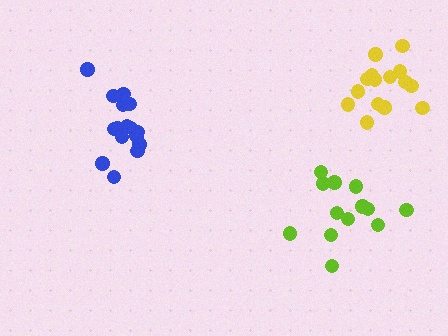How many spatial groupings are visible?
There are 3 spatial groupings.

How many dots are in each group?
Group 1: 16 dots, Group 2: 13 dots, Group 3: 15 dots (44 total).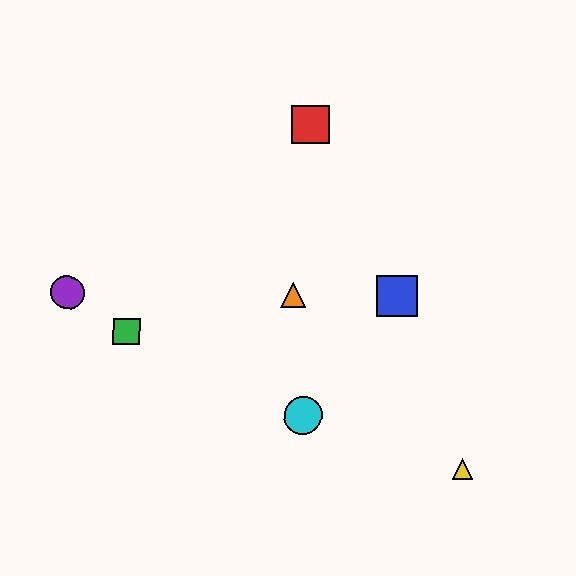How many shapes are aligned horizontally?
3 shapes (the blue square, the purple circle, the orange triangle) are aligned horizontally.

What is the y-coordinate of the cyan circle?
The cyan circle is at y≈416.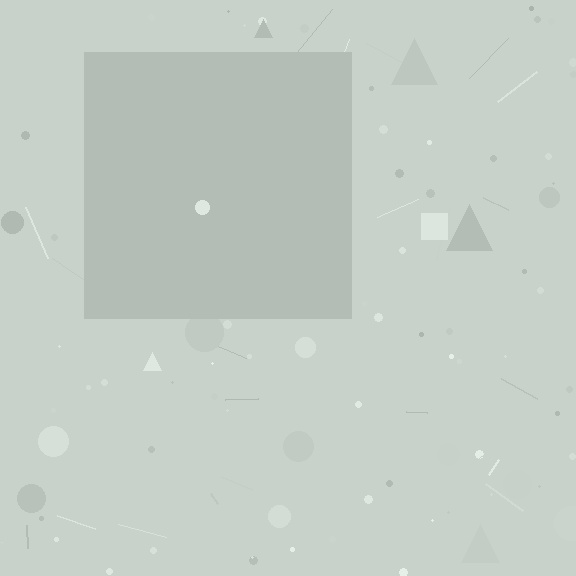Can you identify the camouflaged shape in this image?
The camouflaged shape is a square.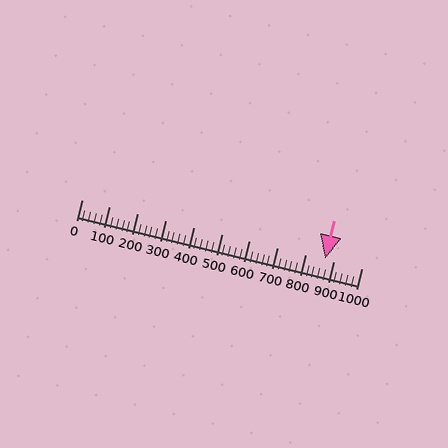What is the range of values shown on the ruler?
The ruler shows values from 0 to 1000.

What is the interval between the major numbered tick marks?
The major tick marks are spaced 100 units apart.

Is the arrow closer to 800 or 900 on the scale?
The arrow is closer to 900.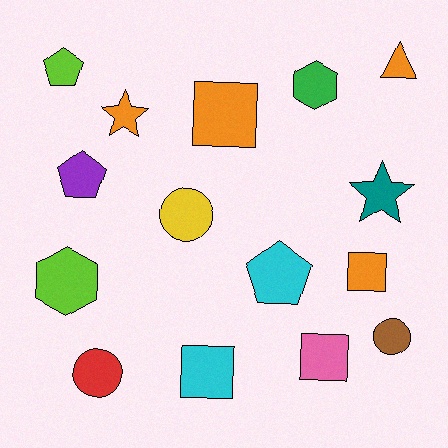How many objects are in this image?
There are 15 objects.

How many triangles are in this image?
There is 1 triangle.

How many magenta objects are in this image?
There are no magenta objects.